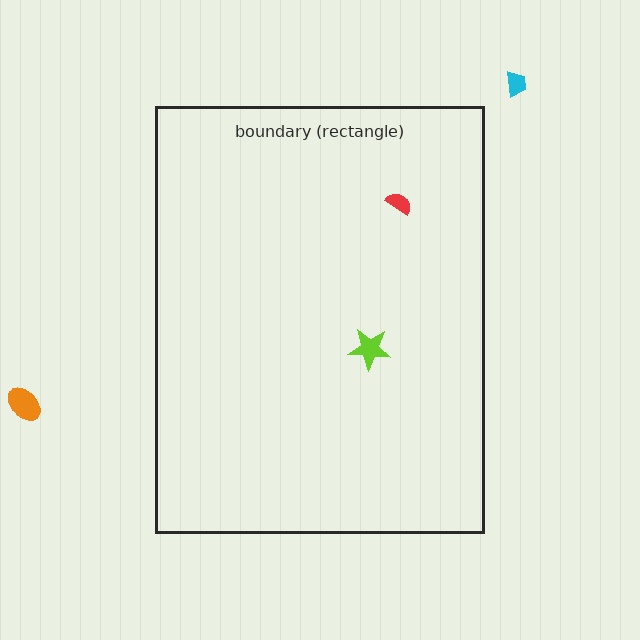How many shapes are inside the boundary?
2 inside, 2 outside.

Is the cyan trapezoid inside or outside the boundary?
Outside.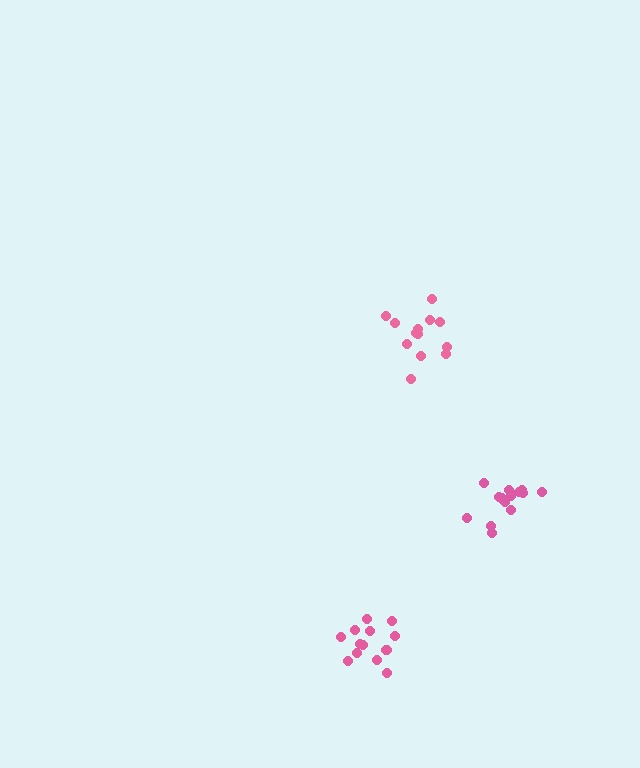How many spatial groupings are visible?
There are 3 spatial groupings.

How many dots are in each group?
Group 1: 13 dots, Group 2: 13 dots, Group 3: 14 dots (40 total).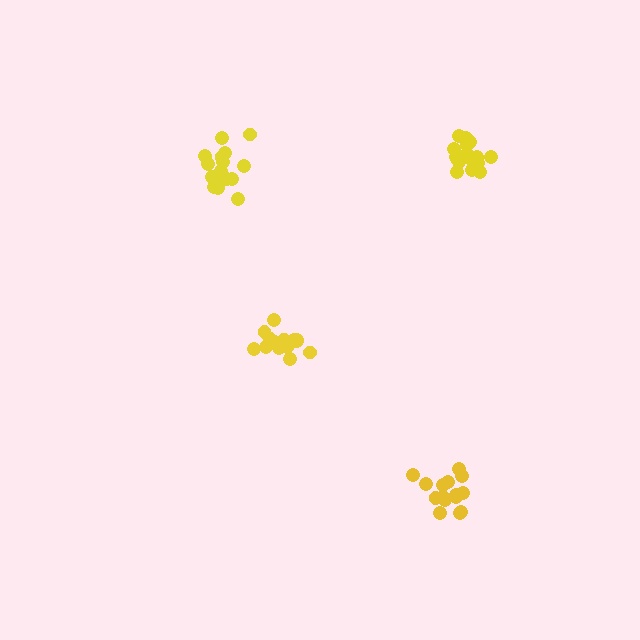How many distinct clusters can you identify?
There are 4 distinct clusters.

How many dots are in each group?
Group 1: 21 dots, Group 2: 17 dots, Group 3: 16 dots, Group 4: 15 dots (69 total).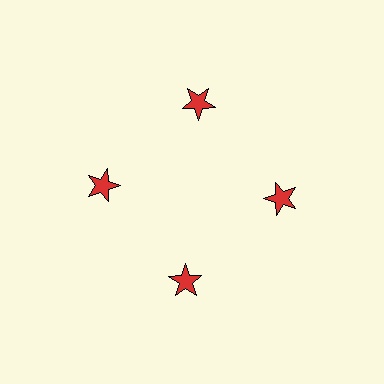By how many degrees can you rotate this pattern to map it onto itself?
The pattern maps onto itself every 90 degrees of rotation.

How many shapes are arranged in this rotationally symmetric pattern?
There are 4 shapes, arranged in 4 groups of 1.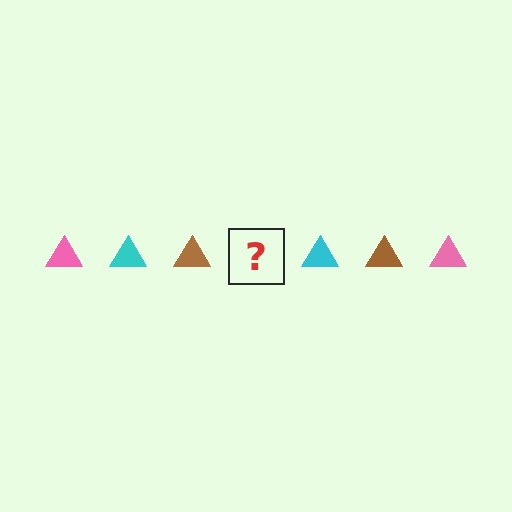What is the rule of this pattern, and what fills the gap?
The rule is that the pattern cycles through pink, cyan, brown triangles. The gap should be filled with a pink triangle.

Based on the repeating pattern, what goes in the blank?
The blank should be a pink triangle.